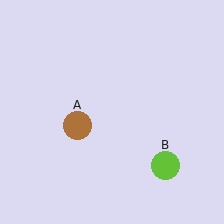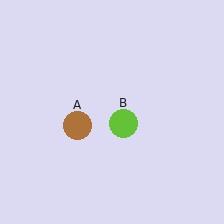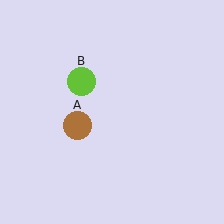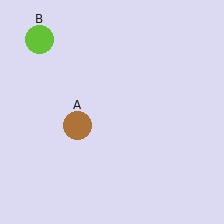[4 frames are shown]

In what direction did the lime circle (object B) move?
The lime circle (object B) moved up and to the left.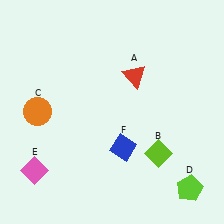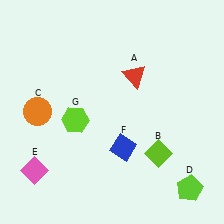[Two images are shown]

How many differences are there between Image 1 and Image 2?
There is 1 difference between the two images.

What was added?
A lime hexagon (G) was added in Image 2.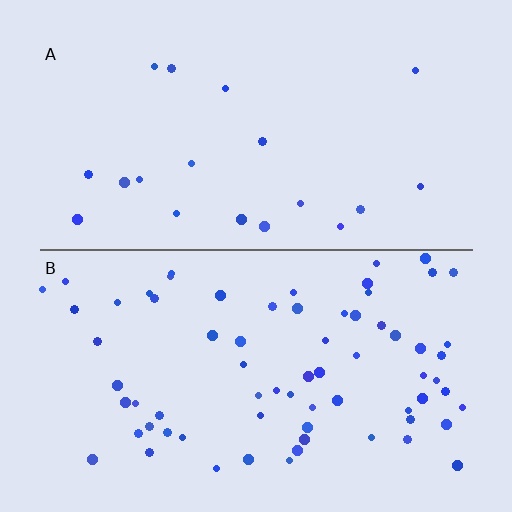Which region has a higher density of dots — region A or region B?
B (the bottom).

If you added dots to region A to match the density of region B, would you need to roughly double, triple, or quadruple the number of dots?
Approximately quadruple.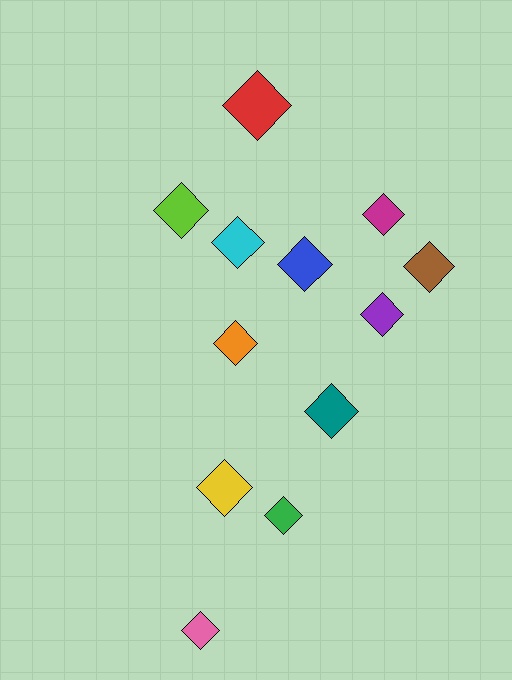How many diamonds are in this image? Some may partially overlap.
There are 12 diamonds.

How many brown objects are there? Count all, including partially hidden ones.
There is 1 brown object.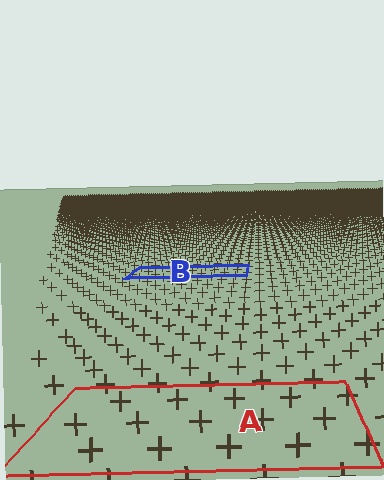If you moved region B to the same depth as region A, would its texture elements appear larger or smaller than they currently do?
They would appear larger. At a closer depth, the same texture elements are projected at a bigger on-screen size.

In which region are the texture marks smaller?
The texture marks are smaller in region B, because it is farther away.